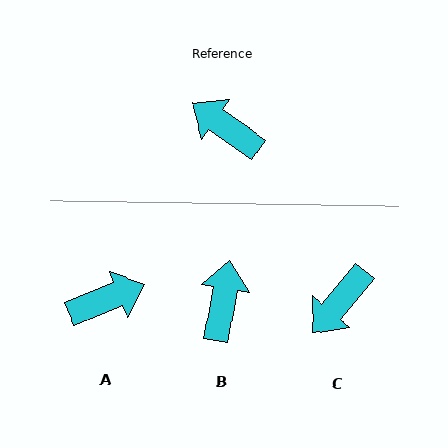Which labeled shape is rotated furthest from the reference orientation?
A, about 123 degrees away.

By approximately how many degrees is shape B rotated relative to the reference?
Approximately 65 degrees clockwise.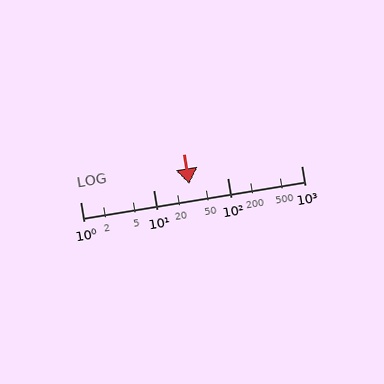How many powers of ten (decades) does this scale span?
The scale spans 3 decades, from 1 to 1000.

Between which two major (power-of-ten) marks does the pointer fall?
The pointer is between 10 and 100.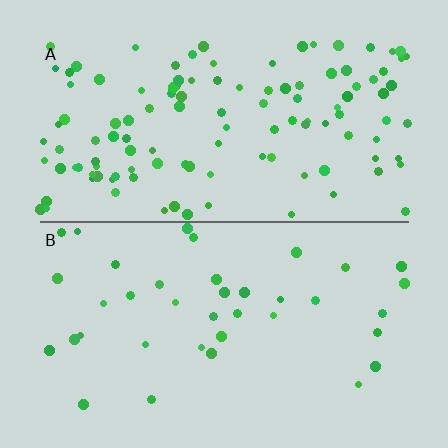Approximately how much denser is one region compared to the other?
Approximately 3.0× — region A over region B.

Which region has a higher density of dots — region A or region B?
A (the top).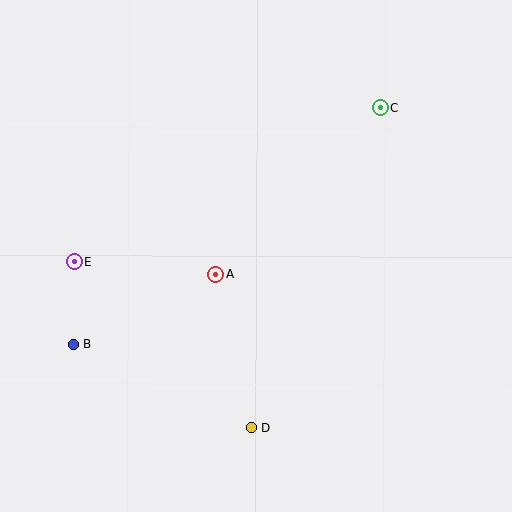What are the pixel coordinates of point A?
Point A is at (216, 274).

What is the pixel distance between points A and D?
The distance between A and D is 158 pixels.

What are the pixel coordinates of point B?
Point B is at (73, 344).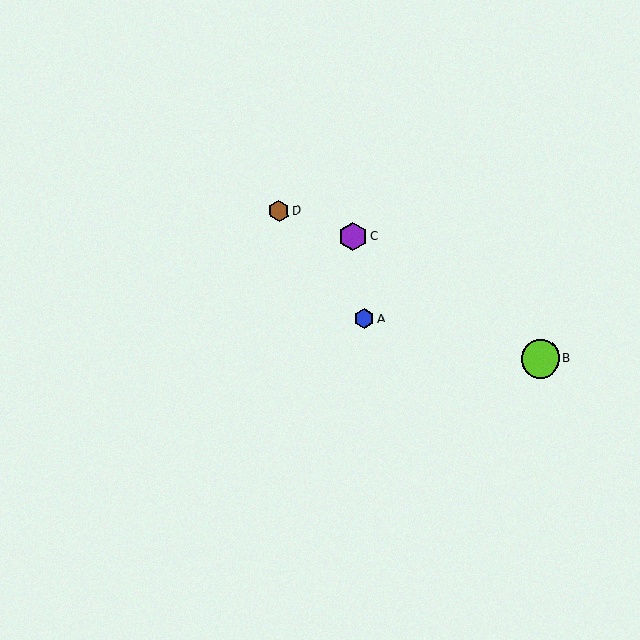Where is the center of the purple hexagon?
The center of the purple hexagon is at (353, 237).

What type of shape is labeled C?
Shape C is a purple hexagon.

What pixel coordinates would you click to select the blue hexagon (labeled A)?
Click at (364, 319) to select the blue hexagon A.